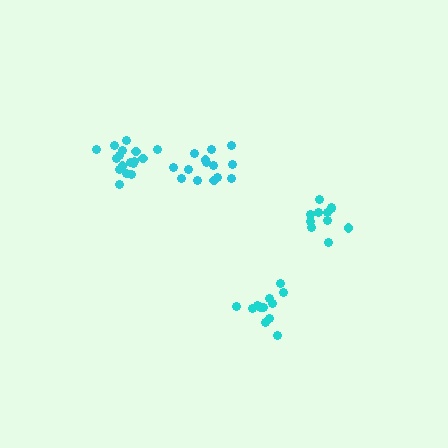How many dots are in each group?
Group 1: 11 dots, Group 2: 17 dots, Group 3: 14 dots, Group 4: 12 dots (54 total).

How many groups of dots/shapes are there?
There are 4 groups.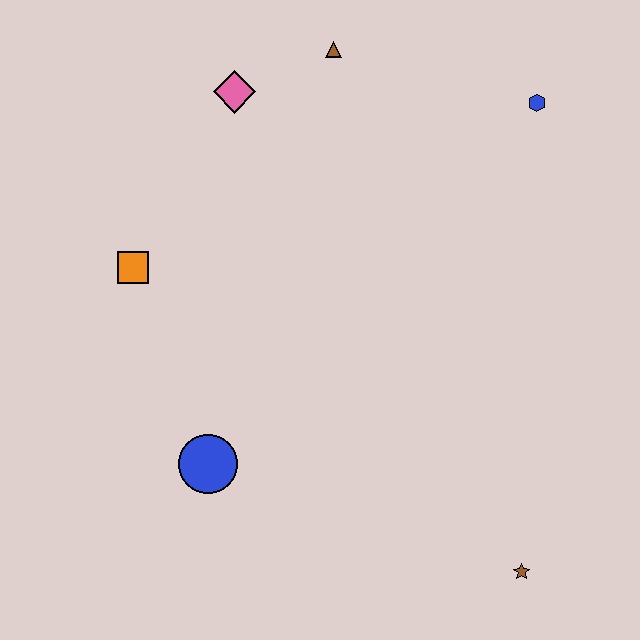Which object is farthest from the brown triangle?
The brown star is farthest from the brown triangle.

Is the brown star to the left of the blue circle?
No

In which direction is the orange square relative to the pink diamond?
The orange square is below the pink diamond.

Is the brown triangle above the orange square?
Yes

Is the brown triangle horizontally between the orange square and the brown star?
Yes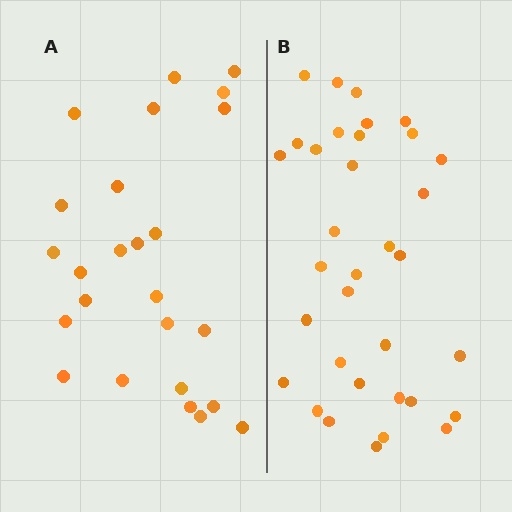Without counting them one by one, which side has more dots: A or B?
Region B (the right region) has more dots.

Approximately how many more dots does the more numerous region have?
Region B has roughly 8 or so more dots than region A.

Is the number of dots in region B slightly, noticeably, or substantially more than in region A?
Region B has noticeably more, but not dramatically so. The ratio is roughly 1.4 to 1.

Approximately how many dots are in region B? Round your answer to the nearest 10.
About 30 dots. (The exact count is 34, which rounds to 30.)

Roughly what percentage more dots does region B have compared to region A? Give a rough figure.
About 35% more.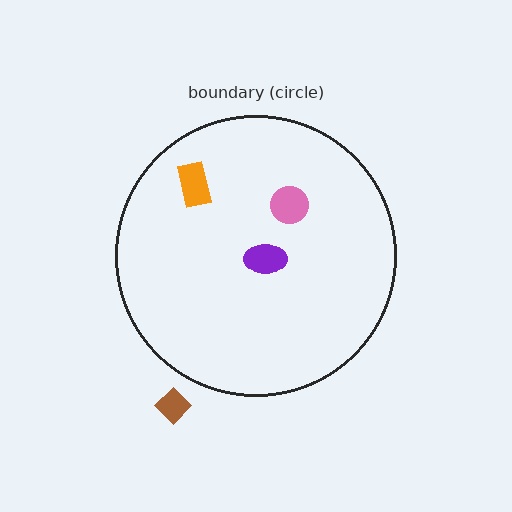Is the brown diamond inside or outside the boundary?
Outside.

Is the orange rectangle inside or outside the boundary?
Inside.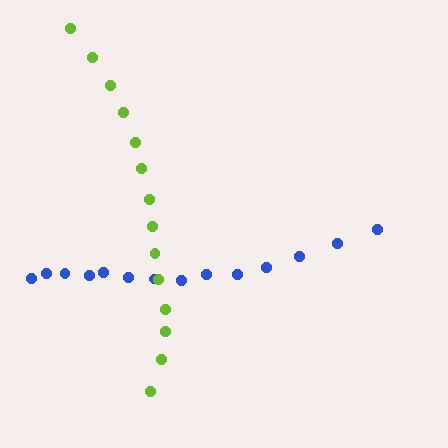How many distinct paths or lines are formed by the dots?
There are 2 distinct paths.